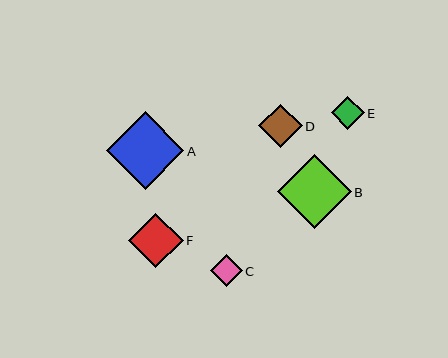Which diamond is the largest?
Diamond A is the largest with a size of approximately 78 pixels.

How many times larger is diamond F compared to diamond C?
Diamond F is approximately 1.7 times the size of diamond C.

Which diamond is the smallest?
Diamond C is the smallest with a size of approximately 32 pixels.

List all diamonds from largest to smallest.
From largest to smallest: A, B, F, D, E, C.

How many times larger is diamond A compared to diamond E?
Diamond A is approximately 2.4 times the size of diamond E.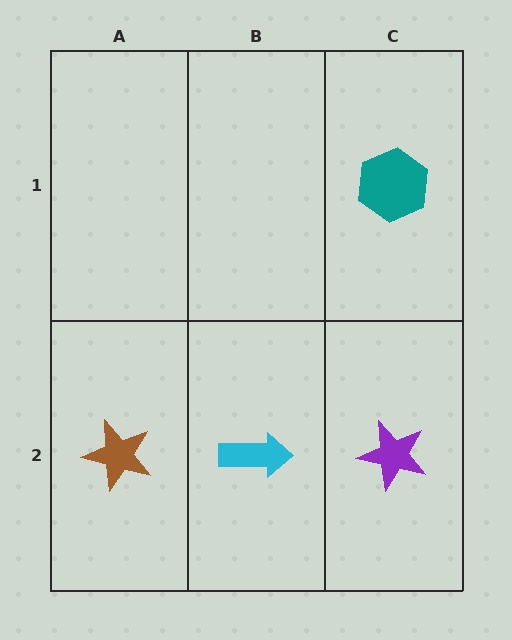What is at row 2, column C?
A purple star.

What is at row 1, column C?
A teal hexagon.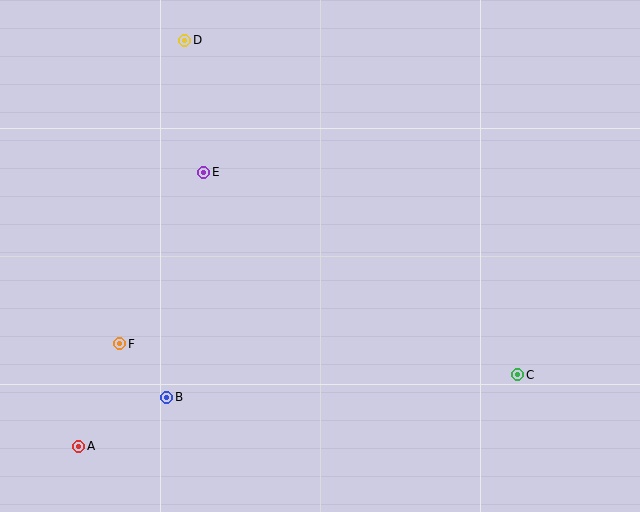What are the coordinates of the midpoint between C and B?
The midpoint between C and B is at (342, 386).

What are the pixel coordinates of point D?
Point D is at (185, 40).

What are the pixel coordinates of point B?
Point B is at (167, 397).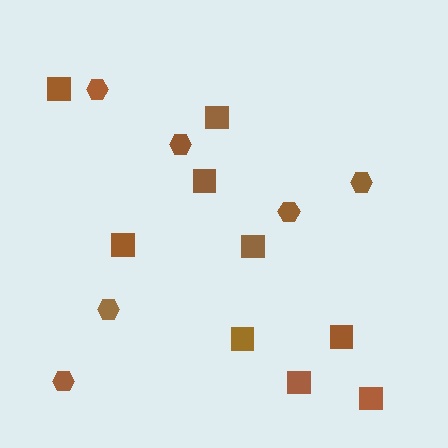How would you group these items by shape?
There are 2 groups: one group of squares (9) and one group of hexagons (6).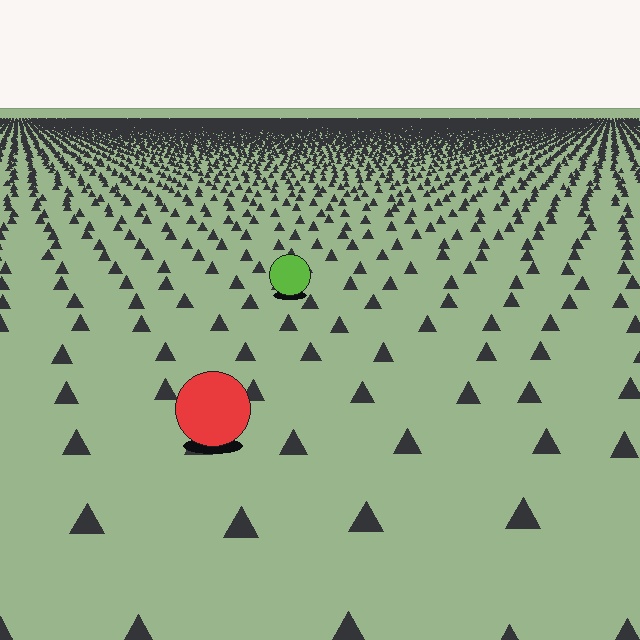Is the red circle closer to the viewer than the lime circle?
Yes. The red circle is closer — you can tell from the texture gradient: the ground texture is coarser near it.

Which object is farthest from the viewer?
The lime circle is farthest from the viewer. It appears smaller and the ground texture around it is denser.